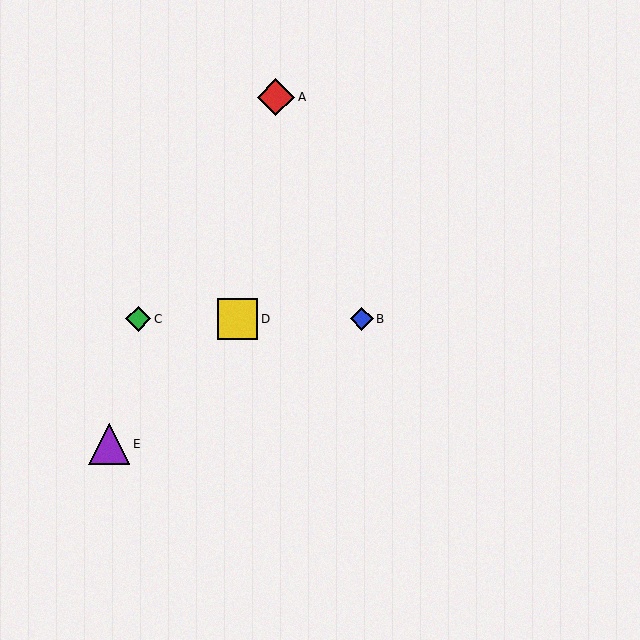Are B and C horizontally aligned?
Yes, both are at y≈319.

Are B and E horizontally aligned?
No, B is at y≈319 and E is at y≈444.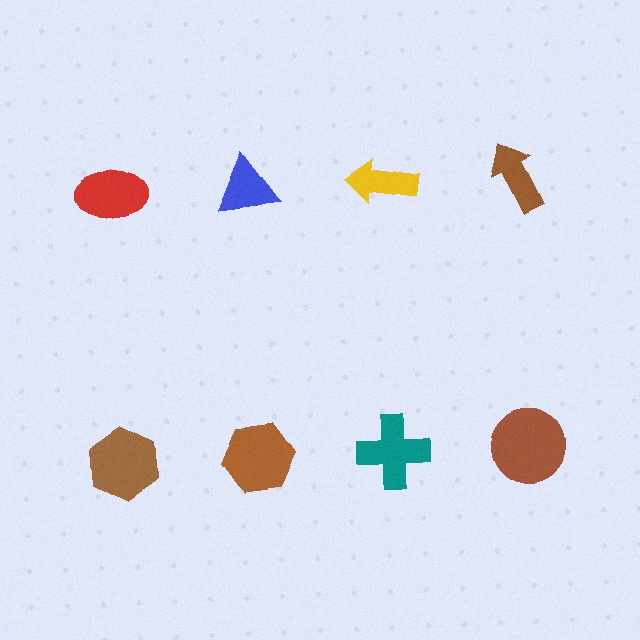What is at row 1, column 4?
A brown arrow.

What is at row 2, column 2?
A brown hexagon.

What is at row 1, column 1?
A red ellipse.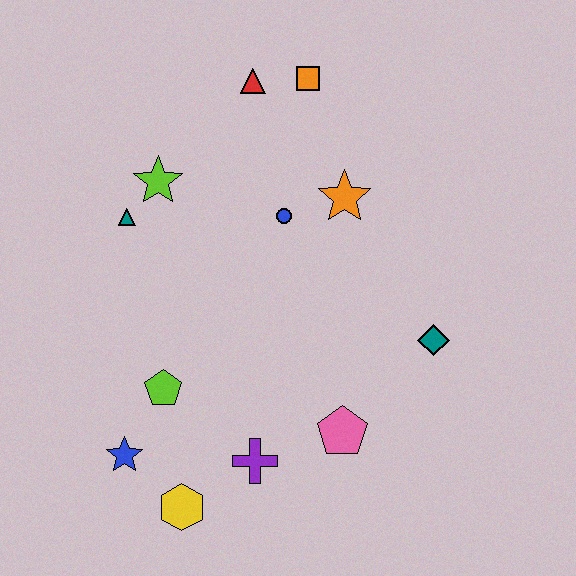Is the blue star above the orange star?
No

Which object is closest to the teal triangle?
The lime star is closest to the teal triangle.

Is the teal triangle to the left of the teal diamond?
Yes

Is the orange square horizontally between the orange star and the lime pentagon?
Yes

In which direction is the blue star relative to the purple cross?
The blue star is to the left of the purple cross.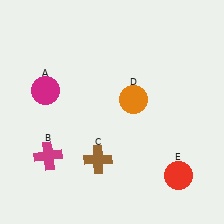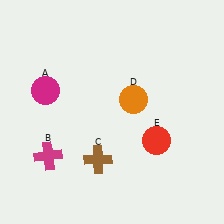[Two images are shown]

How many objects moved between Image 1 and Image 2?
1 object moved between the two images.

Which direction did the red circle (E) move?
The red circle (E) moved up.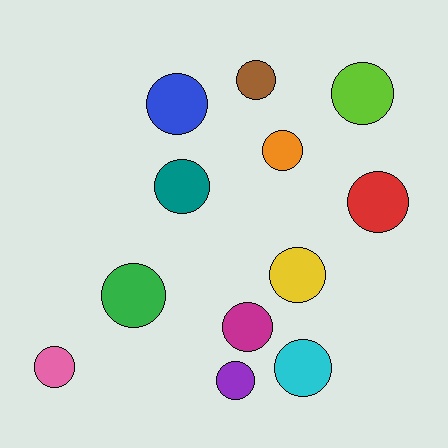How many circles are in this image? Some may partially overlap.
There are 12 circles.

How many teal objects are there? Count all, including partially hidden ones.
There is 1 teal object.